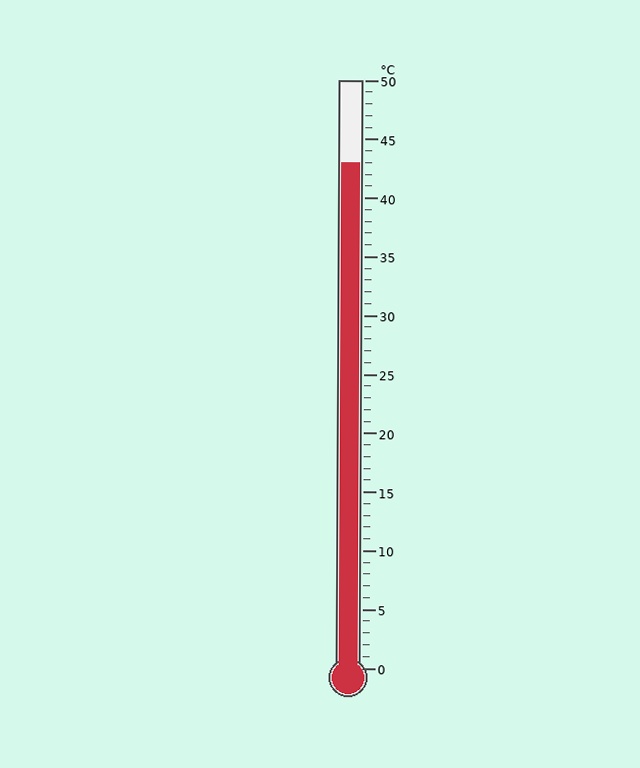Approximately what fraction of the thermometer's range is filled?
The thermometer is filled to approximately 85% of its range.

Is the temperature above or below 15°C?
The temperature is above 15°C.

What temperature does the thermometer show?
The thermometer shows approximately 43°C.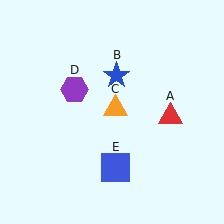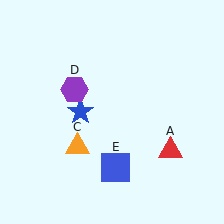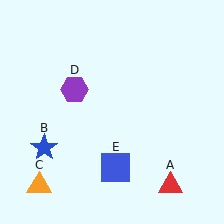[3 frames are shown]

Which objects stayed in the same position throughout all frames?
Purple hexagon (object D) and blue square (object E) remained stationary.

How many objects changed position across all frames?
3 objects changed position: red triangle (object A), blue star (object B), orange triangle (object C).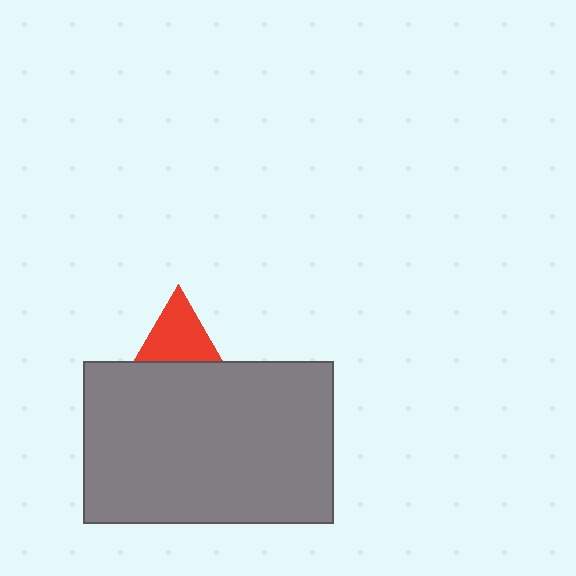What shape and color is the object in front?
The object in front is a gray rectangle.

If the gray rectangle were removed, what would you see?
You would see the complete red triangle.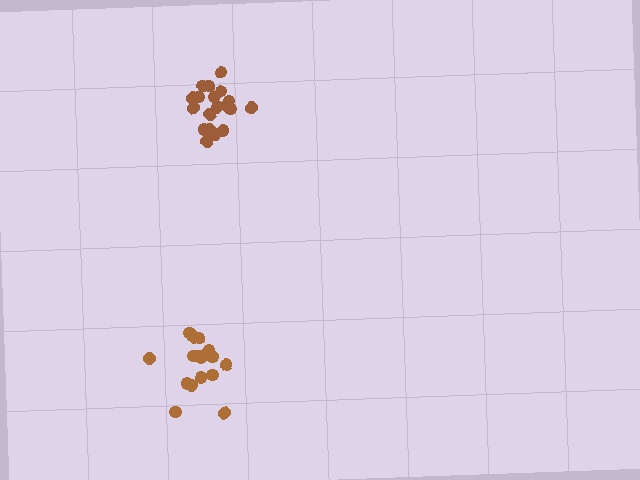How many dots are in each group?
Group 1: 20 dots, Group 2: 19 dots (39 total).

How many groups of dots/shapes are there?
There are 2 groups.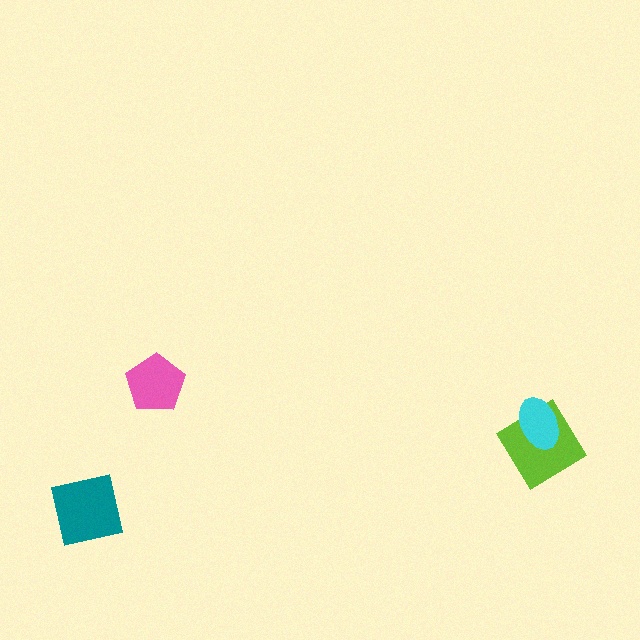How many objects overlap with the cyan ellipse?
1 object overlaps with the cyan ellipse.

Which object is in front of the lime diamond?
The cyan ellipse is in front of the lime diamond.